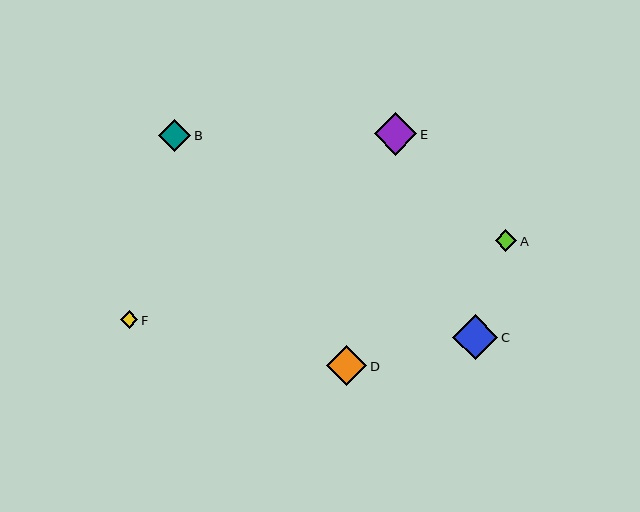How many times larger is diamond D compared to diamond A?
Diamond D is approximately 1.9 times the size of diamond A.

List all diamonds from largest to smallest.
From largest to smallest: C, E, D, B, A, F.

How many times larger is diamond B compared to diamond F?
Diamond B is approximately 1.8 times the size of diamond F.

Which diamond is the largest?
Diamond C is the largest with a size of approximately 46 pixels.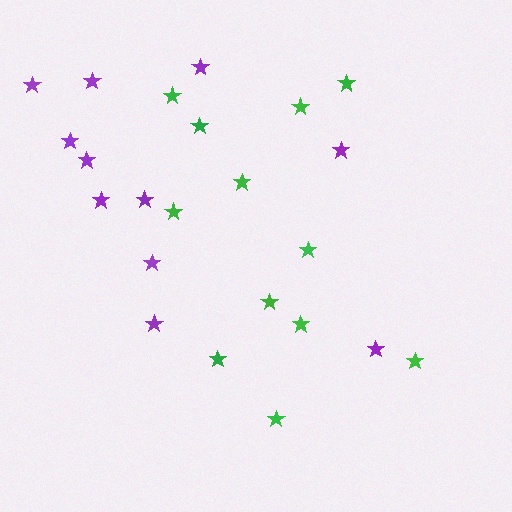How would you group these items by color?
There are 2 groups: one group of purple stars (11) and one group of green stars (12).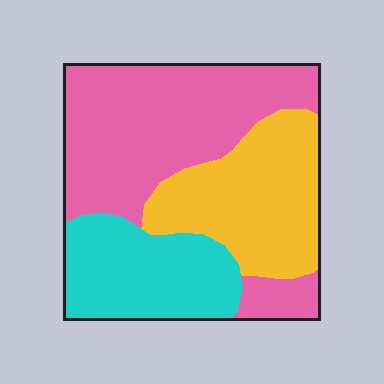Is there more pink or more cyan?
Pink.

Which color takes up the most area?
Pink, at roughly 45%.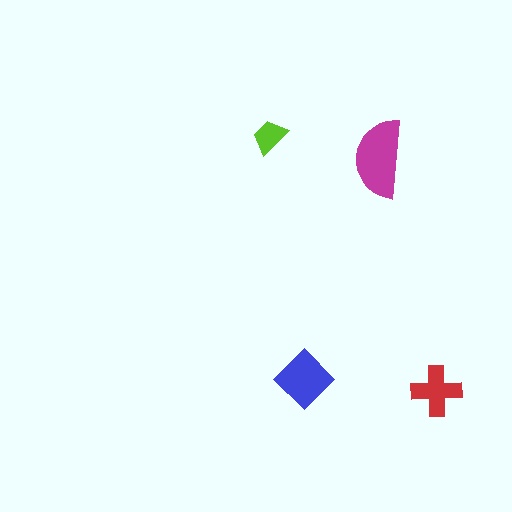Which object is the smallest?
The lime trapezoid.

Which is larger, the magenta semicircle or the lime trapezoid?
The magenta semicircle.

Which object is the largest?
The magenta semicircle.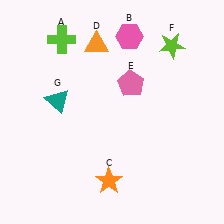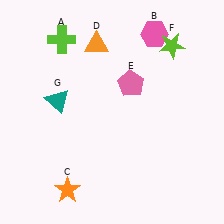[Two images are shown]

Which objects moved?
The objects that moved are: the pink hexagon (B), the orange star (C).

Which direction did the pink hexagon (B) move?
The pink hexagon (B) moved right.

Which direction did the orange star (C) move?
The orange star (C) moved left.